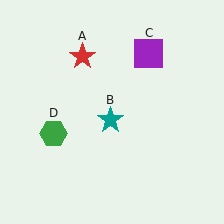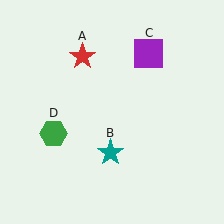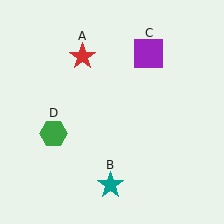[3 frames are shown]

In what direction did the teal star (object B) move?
The teal star (object B) moved down.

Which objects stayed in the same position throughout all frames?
Red star (object A) and purple square (object C) and green hexagon (object D) remained stationary.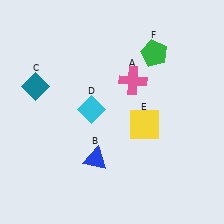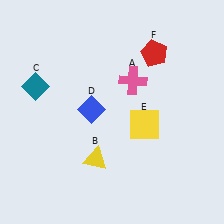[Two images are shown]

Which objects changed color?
B changed from blue to yellow. D changed from cyan to blue. F changed from green to red.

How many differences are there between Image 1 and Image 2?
There are 3 differences between the two images.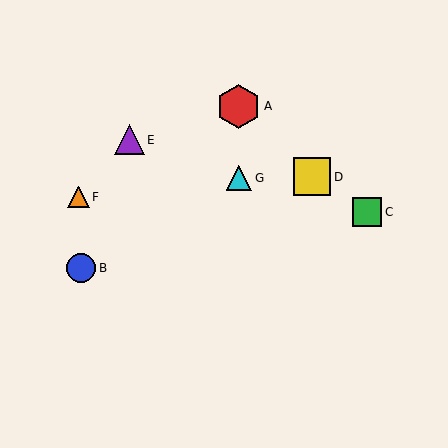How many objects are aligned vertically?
2 objects (A, G) are aligned vertically.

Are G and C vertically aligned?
No, G is at x≈239 and C is at x≈367.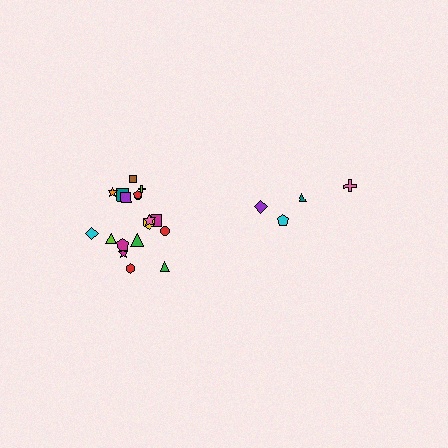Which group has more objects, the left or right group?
The left group.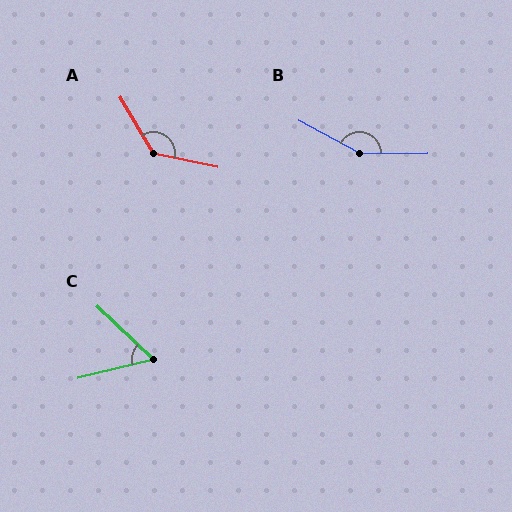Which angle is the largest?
B, at approximately 152 degrees.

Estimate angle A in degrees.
Approximately 133 degrees.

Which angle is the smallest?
C, at approximately 57 degrees.